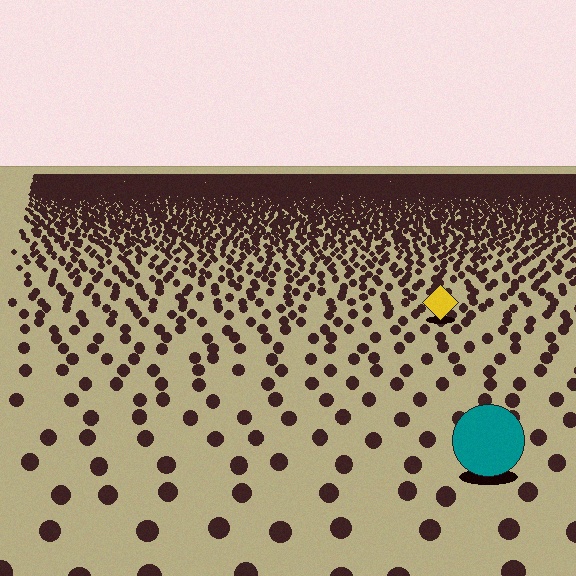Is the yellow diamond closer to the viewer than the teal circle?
No. The teal circle is closer — you can tell from the texture gradient: the ground texture is coarser near it.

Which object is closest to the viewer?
The teal circle is closest. The texture marks near it are larger and more spread out.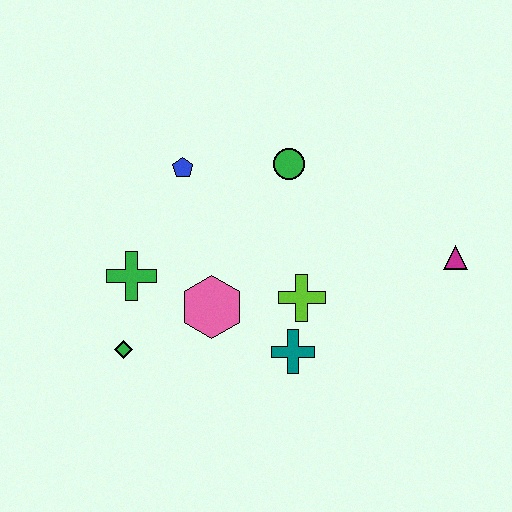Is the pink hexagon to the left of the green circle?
Yes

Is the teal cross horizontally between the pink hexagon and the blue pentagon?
No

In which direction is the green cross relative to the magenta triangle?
The green cross is to the left of the magenta triangle.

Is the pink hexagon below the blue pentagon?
Yes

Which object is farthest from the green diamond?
The magenta triangle is farthest from the green diamond.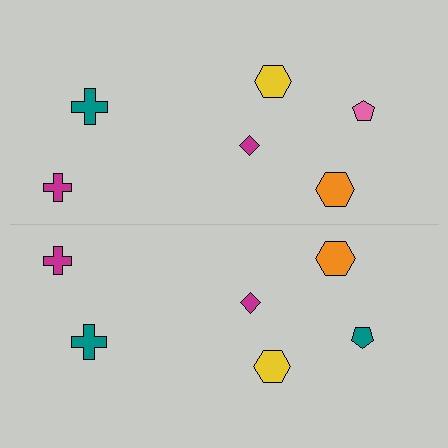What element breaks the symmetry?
The teal pentagon on the bottom side breaks the symmetry — its mirror counterpart is pink.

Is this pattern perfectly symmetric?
No, the pattern is not perfectly symmetric. The teal pentagon on the bottom side breaks the symmetry — its mirror counterpart is pink.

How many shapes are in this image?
There are 12 shapes in this image.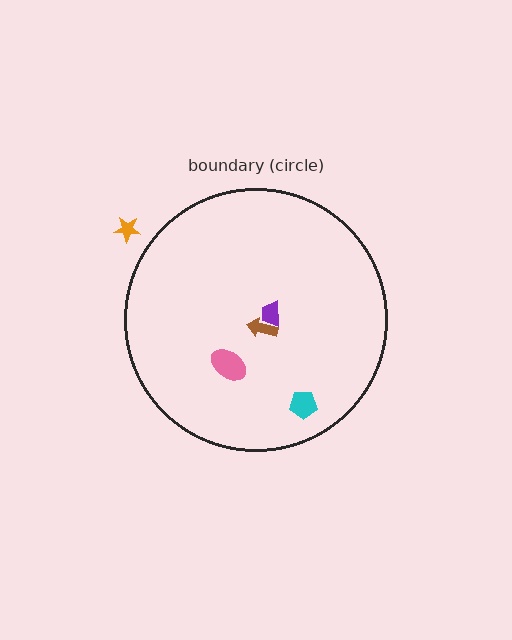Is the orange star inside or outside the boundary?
Outside.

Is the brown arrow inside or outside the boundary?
Inside.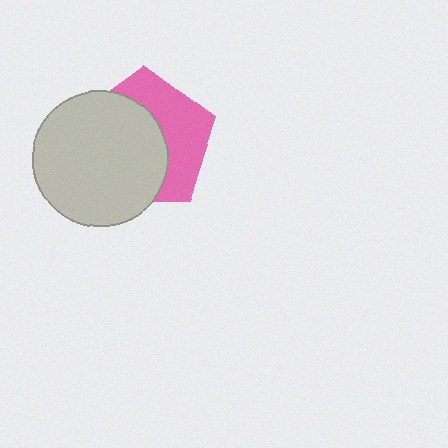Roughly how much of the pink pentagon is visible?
A small part of it is visible (roughly 42%).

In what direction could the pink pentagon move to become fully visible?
The pink pentagon could move right. That would shift it out from behind the light gray circle entirely.